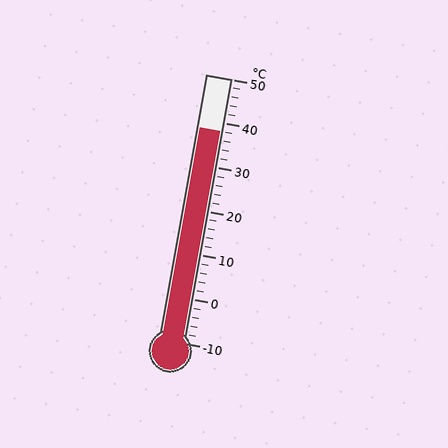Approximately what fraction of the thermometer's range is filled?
The thermometer is filled to approximately 80% of its range.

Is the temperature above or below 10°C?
The temperature is above 10°C.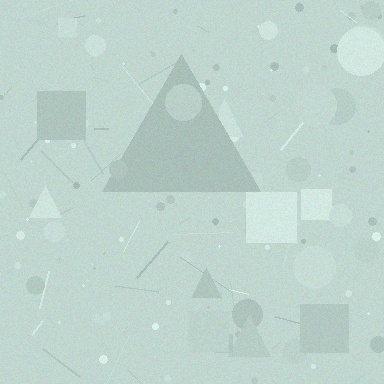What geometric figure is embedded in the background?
A triangle is embedded in the background.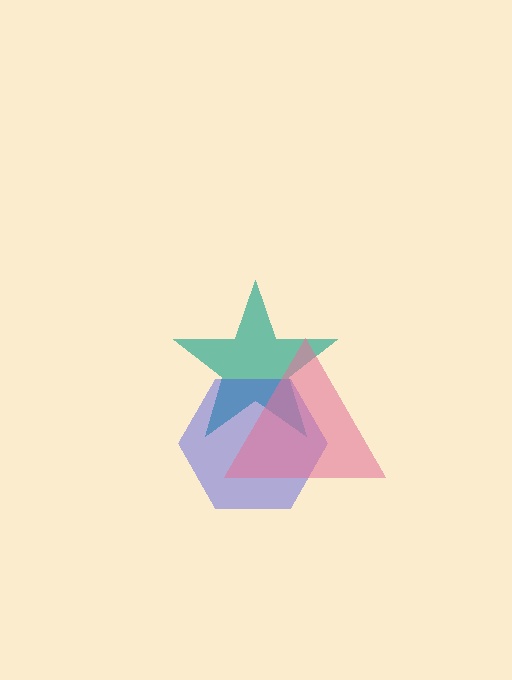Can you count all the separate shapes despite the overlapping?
Yes, there are 3 separate shapes.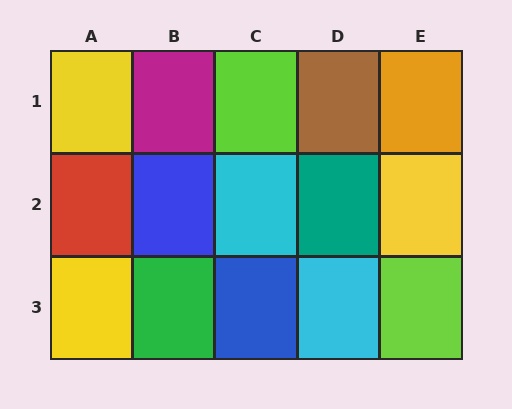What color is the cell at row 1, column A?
Yellow.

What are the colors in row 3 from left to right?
Yellow, green, blue, cyan, lime.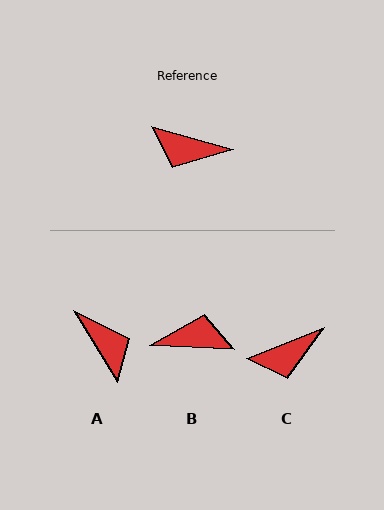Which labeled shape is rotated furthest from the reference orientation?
B, about 166 degrees away.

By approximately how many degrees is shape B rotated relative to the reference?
Approximately 166 degrees clockwise.